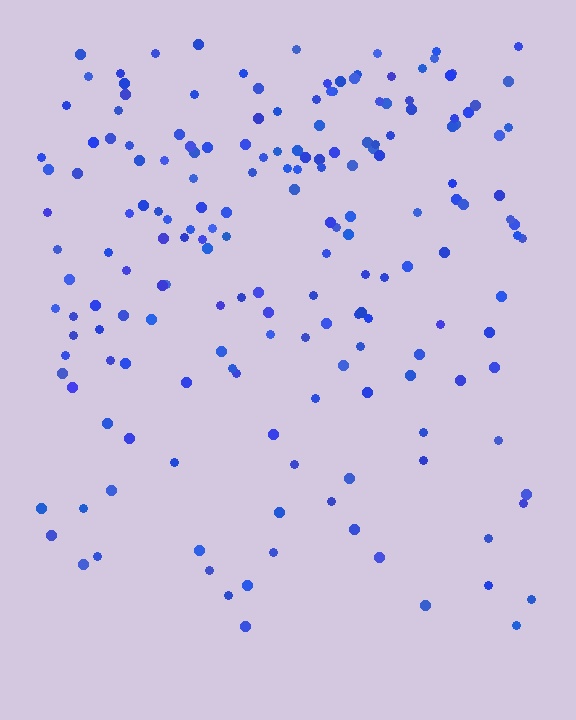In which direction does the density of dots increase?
From bottom to top, with the top side densest.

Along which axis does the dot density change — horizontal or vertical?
Vertical.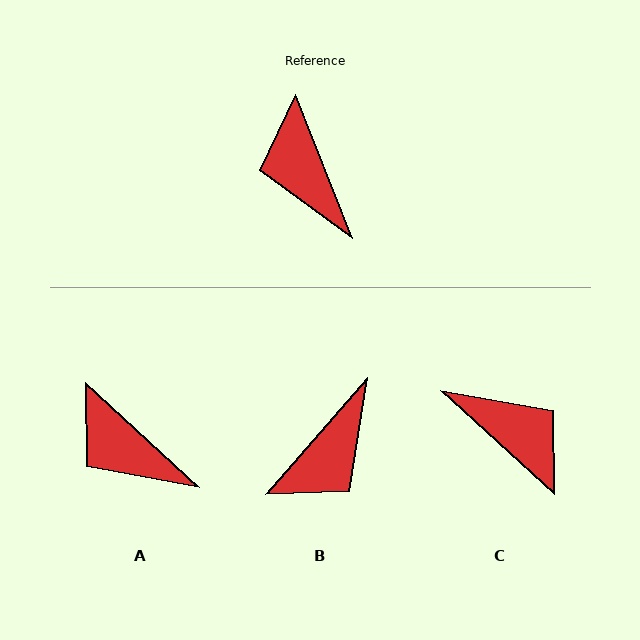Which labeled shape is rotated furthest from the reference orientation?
C, about 154 degrees away.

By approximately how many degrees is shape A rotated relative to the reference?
Approximately 26 degrees counter-clockwise.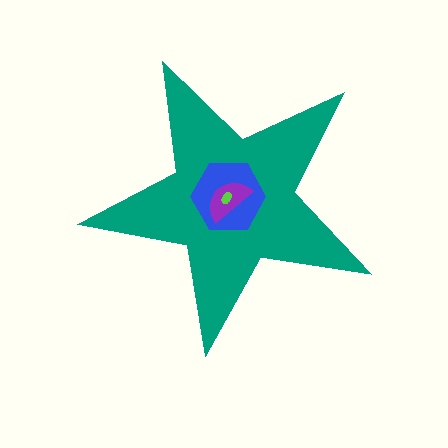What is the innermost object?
The lime ellipse.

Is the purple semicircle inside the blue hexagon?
Yes.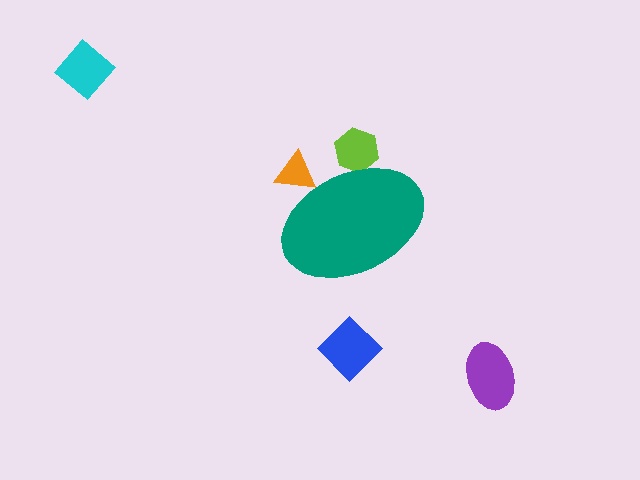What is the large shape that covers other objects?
A teal ellipse.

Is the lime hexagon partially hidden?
Yes, the lime hexagon is partially hidden behind the teal ellipse.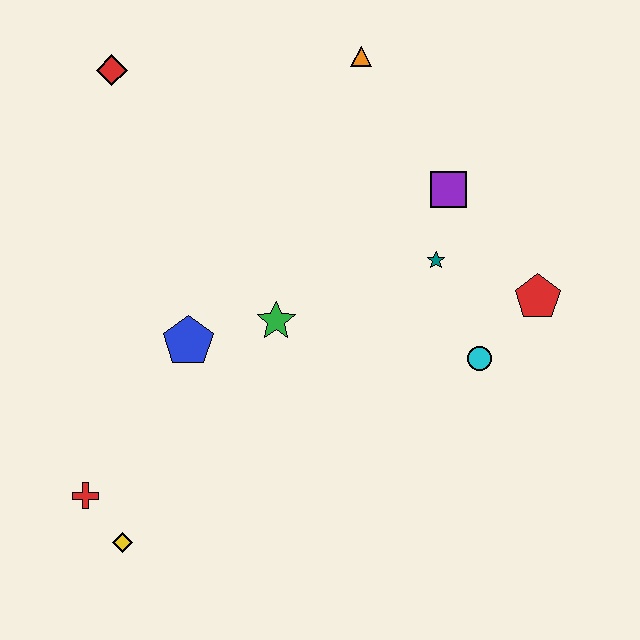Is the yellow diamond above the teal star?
No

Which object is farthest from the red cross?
The orange triangle is farthest from the red cross.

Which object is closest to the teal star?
The purple square is closest to the teal star.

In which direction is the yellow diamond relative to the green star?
The yellow diamond is below the green star.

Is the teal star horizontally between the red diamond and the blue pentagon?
No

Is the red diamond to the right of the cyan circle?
No